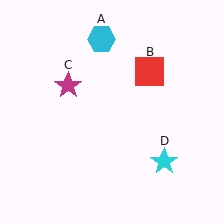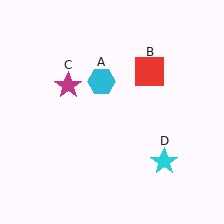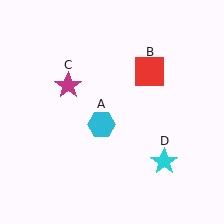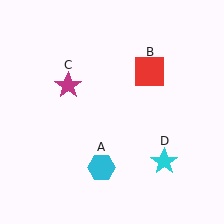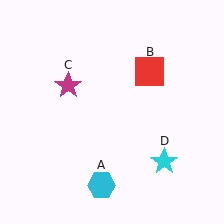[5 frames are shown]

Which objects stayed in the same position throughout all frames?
Red square (object B) and magenta star (object C) and cyan star (object D) remained stationary.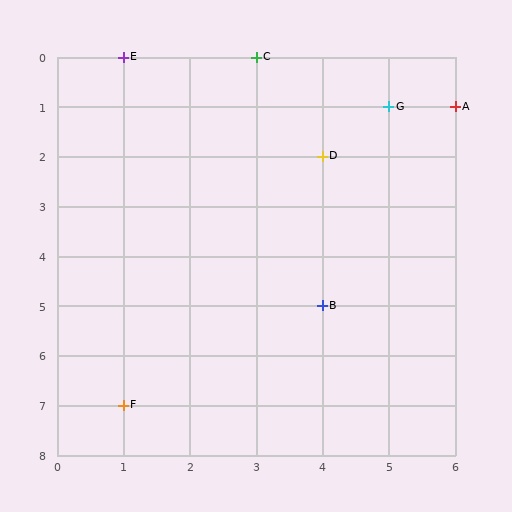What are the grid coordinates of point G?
Point G is at grid coordinates (5, 1).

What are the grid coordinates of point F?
Point F is at grid coordinates (1, 7).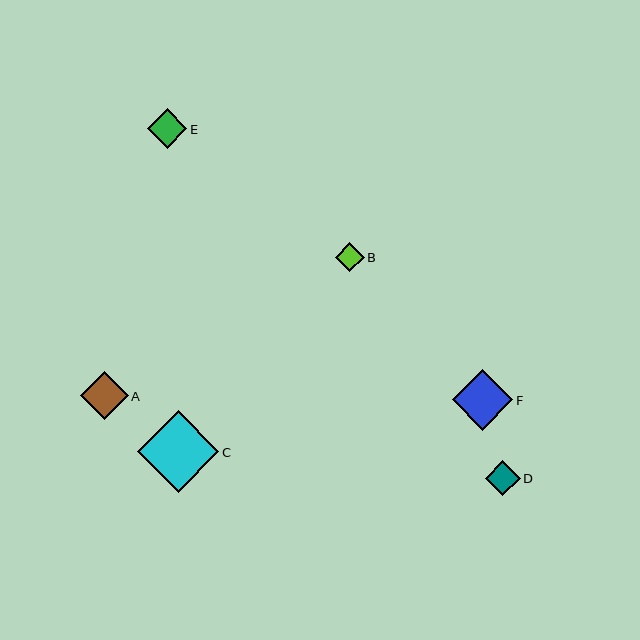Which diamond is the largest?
Diamond C is the largest with a size of approximately 81 pixels.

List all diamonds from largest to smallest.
From largest to smallest: C, F, A, E, D, B.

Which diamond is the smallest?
Diamond B is the smallest with a size of approximately 29 pixels.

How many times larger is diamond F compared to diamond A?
Diamond F is approximately 1.3 times the size of diamond A.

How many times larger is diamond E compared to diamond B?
Diamond E is approximately 1.4 times the size of diamond B.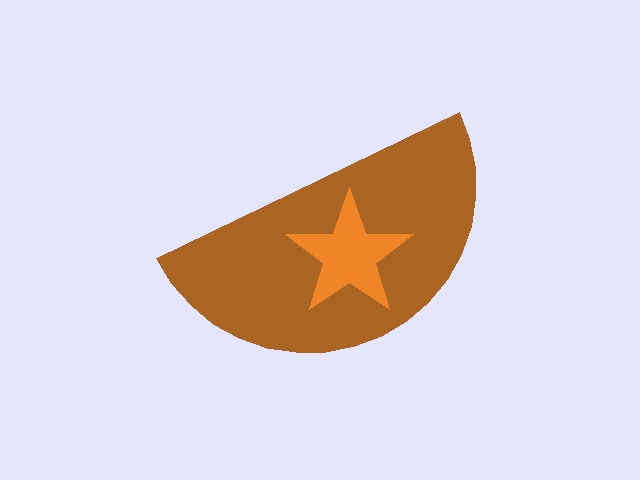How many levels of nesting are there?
2.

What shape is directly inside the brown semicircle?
The orange star.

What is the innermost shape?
The orange star.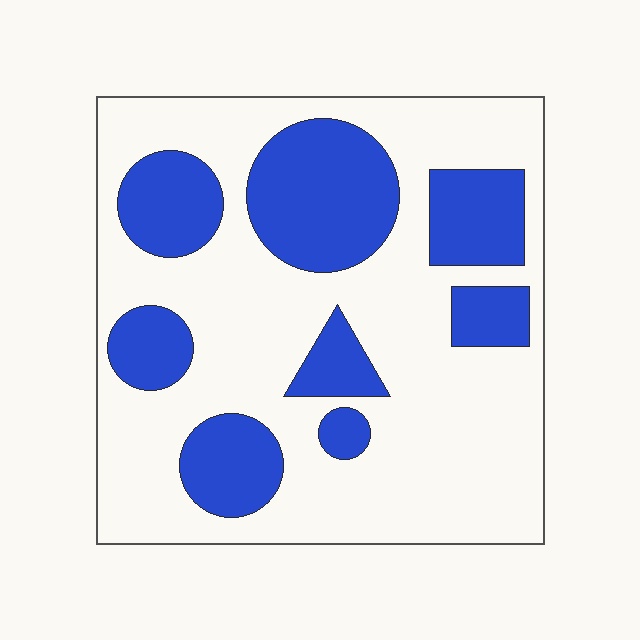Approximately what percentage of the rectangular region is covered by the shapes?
Approximately 30%.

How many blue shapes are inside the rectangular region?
8.